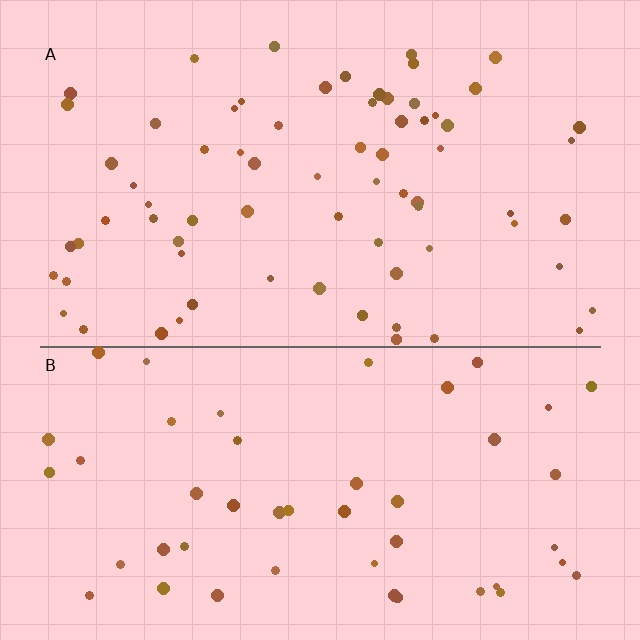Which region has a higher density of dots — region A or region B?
A (the top).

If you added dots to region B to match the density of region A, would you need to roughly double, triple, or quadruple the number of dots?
Approximately double.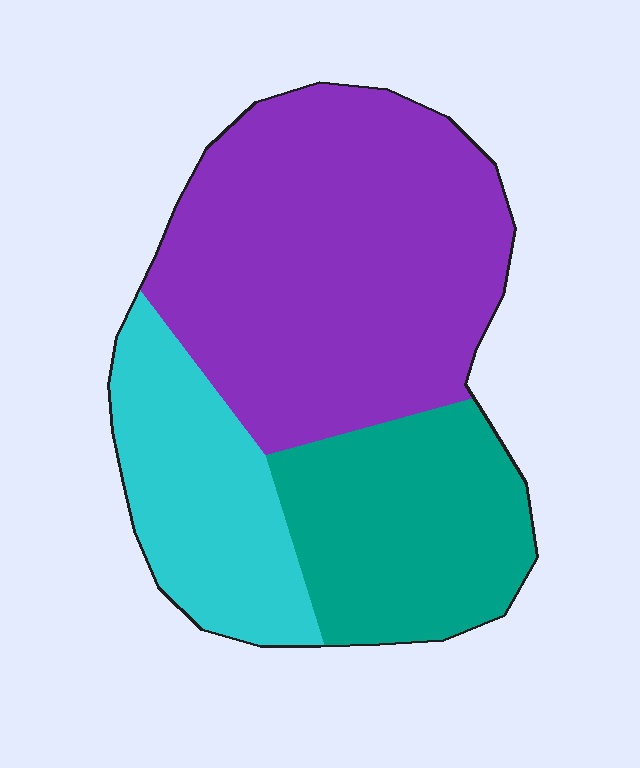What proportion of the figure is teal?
Teal takes up about one quarter (1/4) of the figure.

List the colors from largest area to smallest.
From largest to smallest: purple, teal, cyan.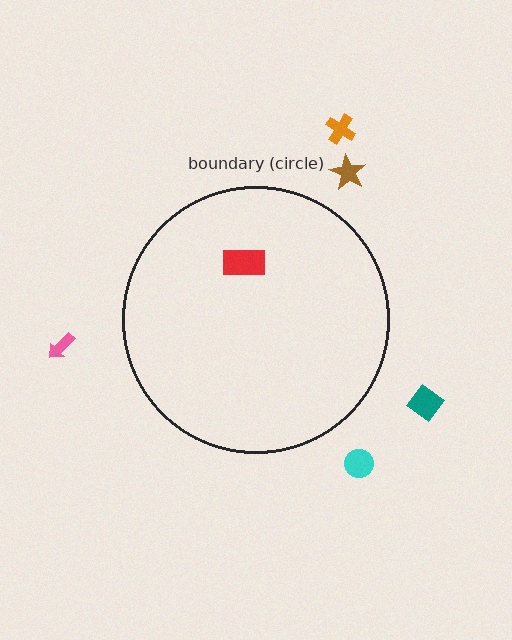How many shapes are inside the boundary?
1 inside, 5 outside.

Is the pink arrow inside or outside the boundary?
Outside.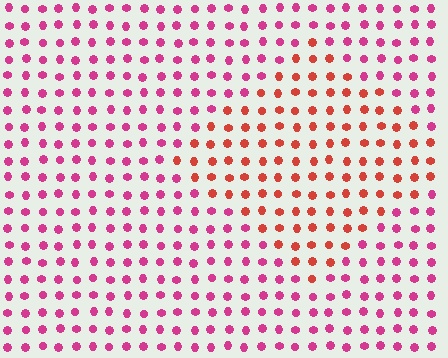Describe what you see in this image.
The image is filled with small magenta elements in a uniform arrangement. A diamond-shaped region is visible where the elements are tinted to a slightly different hue, forming a subtle color boundary.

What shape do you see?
I see a diamond.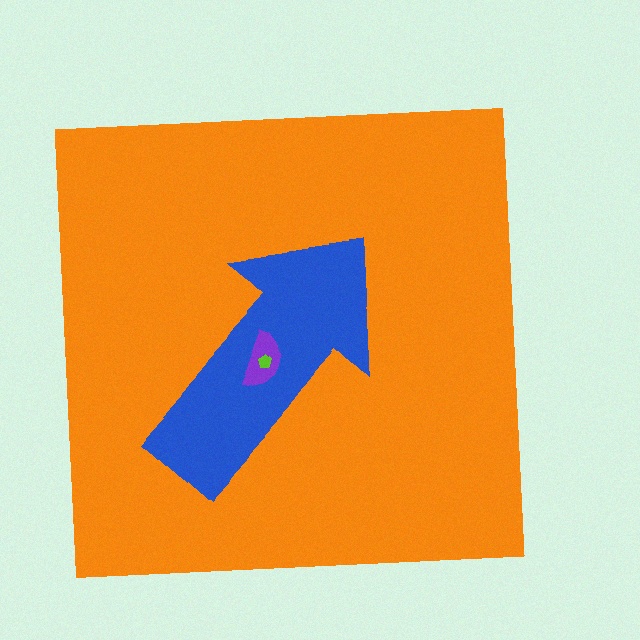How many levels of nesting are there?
4.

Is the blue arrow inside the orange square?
Yes.